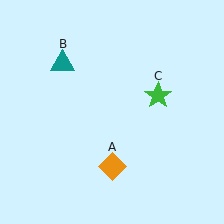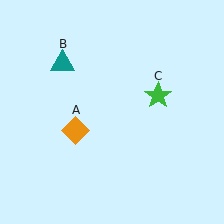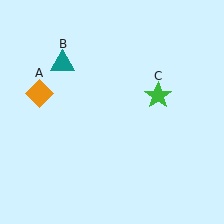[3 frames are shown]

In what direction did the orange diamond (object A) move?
The orange diamond (object A) moved up and to the left.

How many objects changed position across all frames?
1 object changed position: orange diamond (object A).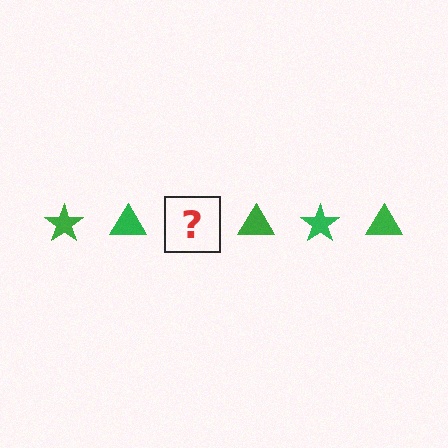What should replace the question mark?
The question mark should be replaced with a green star.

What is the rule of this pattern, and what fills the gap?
The rule is that the pattern cycles through star, triangle shapes in green. The gap should be filled with a green star.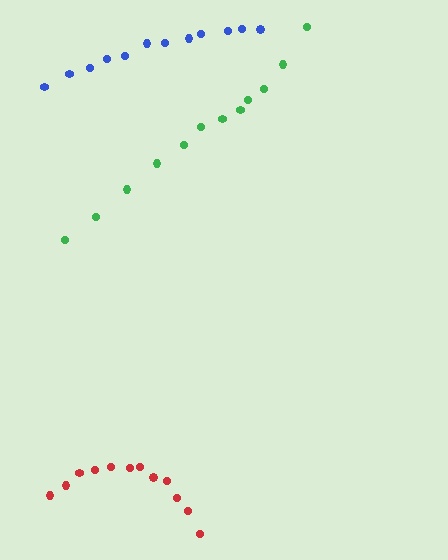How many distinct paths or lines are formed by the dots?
There are 3 distinct paths.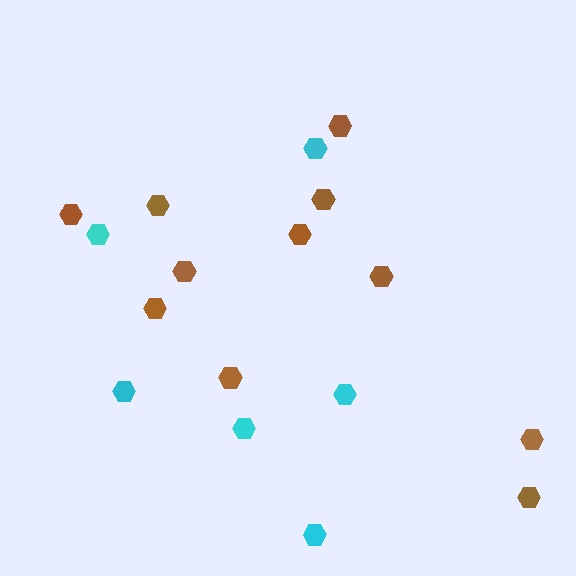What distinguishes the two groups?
There are 2 groups: one group of brown hexagons (11) and one group of cyan hexagons (6).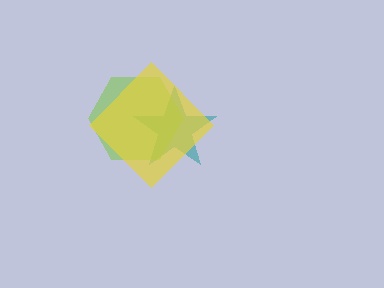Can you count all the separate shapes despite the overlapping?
Yes, there are 3 separate shapes.